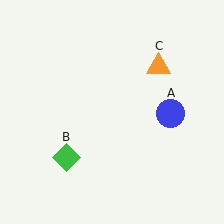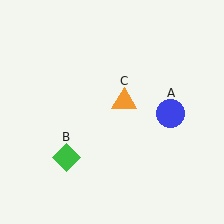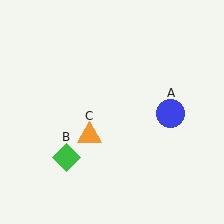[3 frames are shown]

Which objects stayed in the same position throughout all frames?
Blue circle (object A) and green diamond (object B) remained stationary.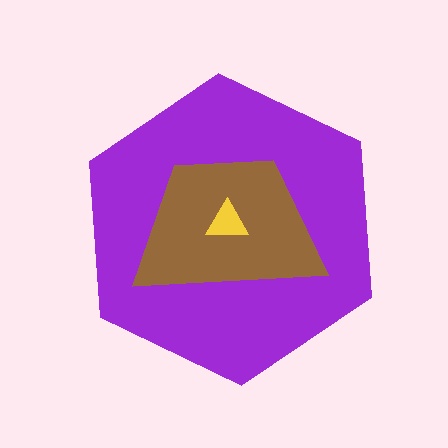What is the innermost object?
The yellow triangle.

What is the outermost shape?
The purple hexagon.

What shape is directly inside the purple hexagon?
The brown trapezoid.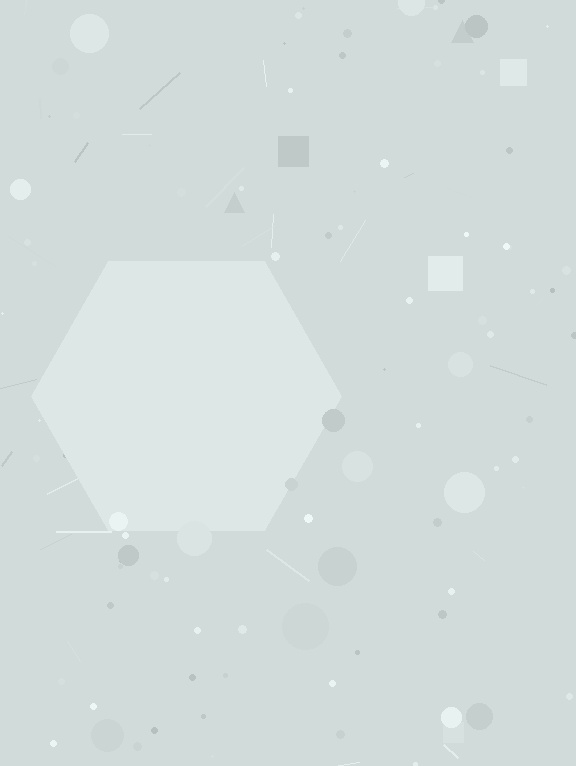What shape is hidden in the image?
A hexagon is hidden in the image.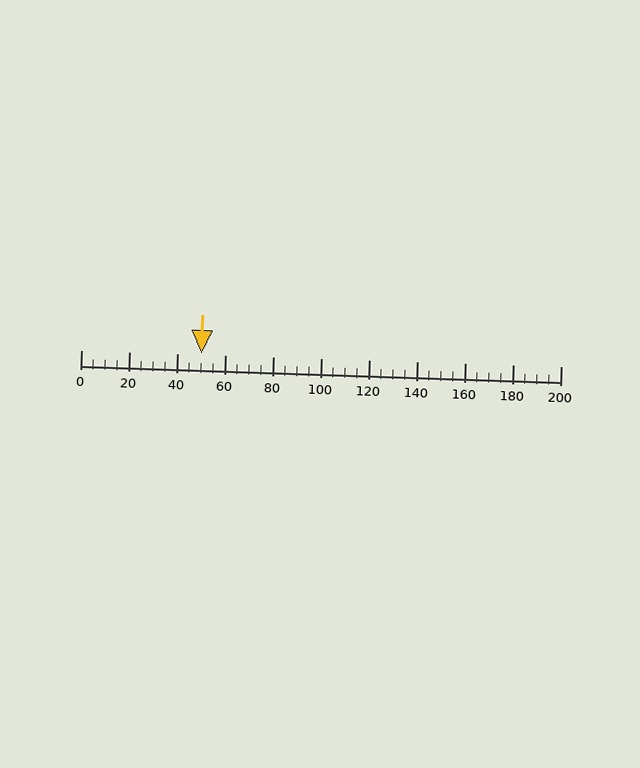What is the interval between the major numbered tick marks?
The major tick marks are spaced 20 units apart.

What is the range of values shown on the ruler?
The ruler shows values from 0 to 200.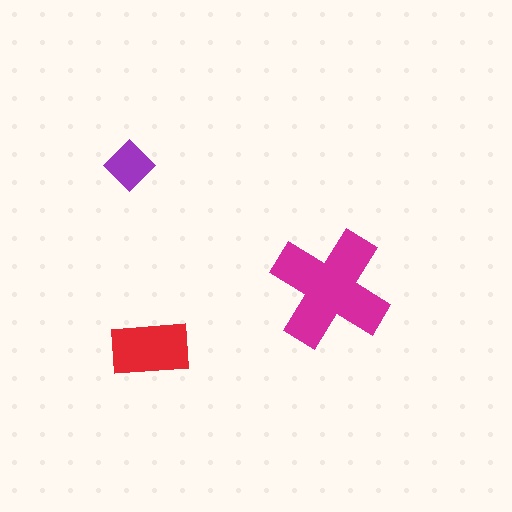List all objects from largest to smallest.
The magenta cross, the red rectangle, the purple diamond.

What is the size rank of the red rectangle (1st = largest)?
2nd.